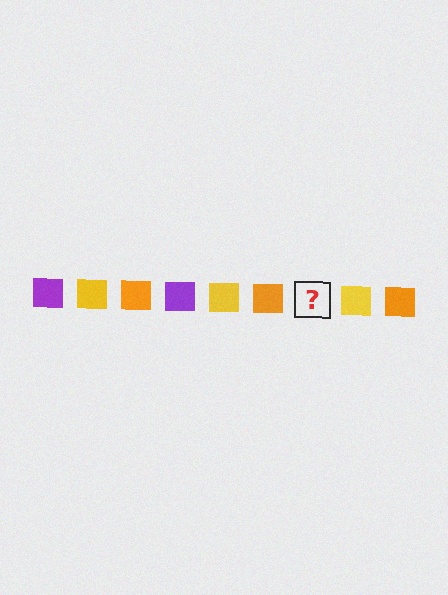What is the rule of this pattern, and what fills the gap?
The rule is that the pattern cycles through purple, yellow, orange squares. The gap should be filled with a purple square.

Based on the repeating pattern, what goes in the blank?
The blank should be a purple square.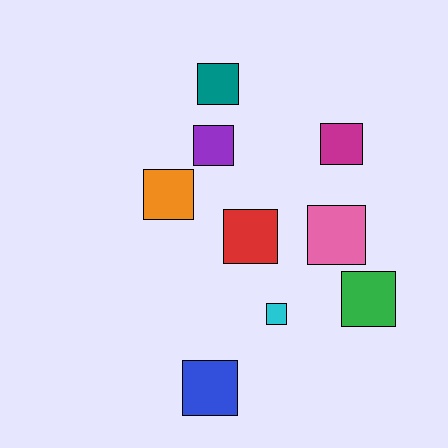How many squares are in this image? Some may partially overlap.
There are 9 squares.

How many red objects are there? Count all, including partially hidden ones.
There is 1 red object.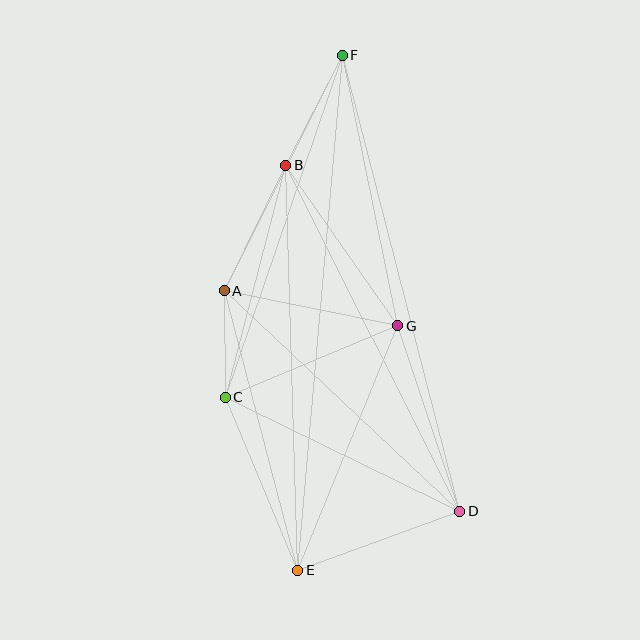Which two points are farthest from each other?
Points E and F are farthest from each other.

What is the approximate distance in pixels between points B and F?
The distance between B and F is approximately 124 pixels.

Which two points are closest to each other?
Points A and C are closest to each other.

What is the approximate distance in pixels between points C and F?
The distance between C and F is approximately 361 pixels.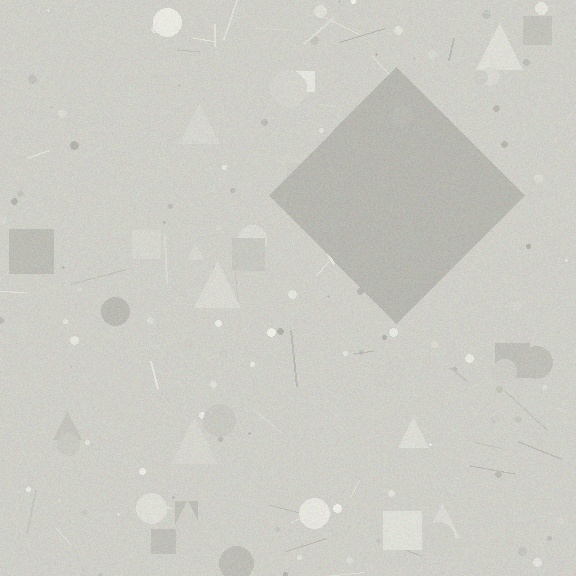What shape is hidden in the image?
A diamond is hidden in the image.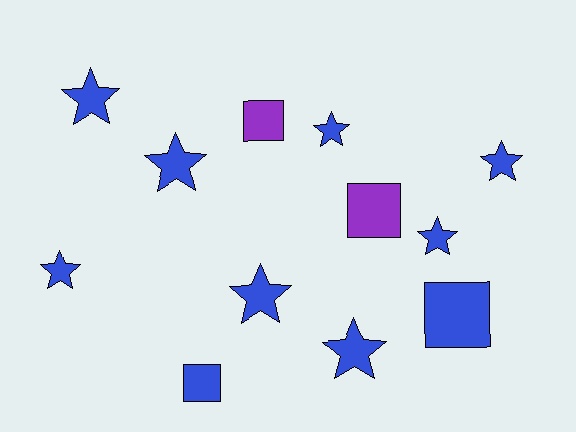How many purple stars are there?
There are no purple stars.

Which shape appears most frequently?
Star, with 8 objects.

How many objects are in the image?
There are 12 objects.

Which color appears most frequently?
Blue, with 10 objects.